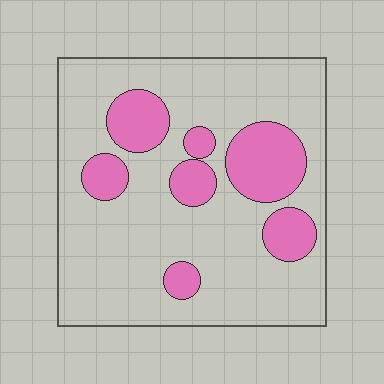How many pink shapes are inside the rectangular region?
7.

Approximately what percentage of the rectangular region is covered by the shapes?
Approximately 25%.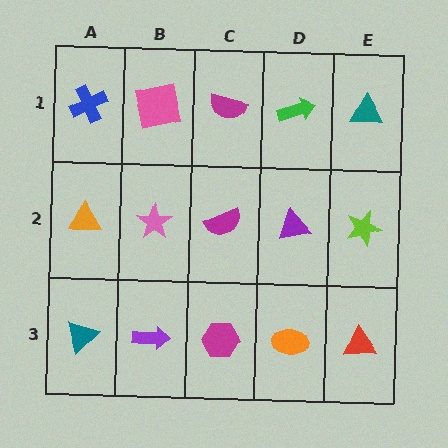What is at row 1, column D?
A green arrow.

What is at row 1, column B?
A pink square.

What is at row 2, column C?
A magenta semicircle.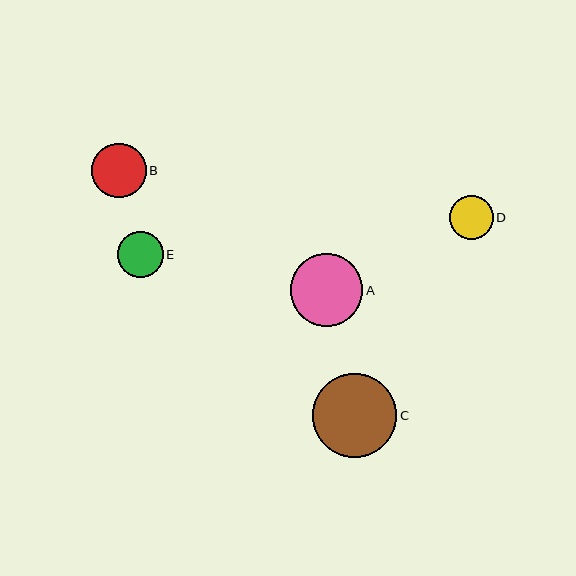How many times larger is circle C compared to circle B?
Circle C is approximately 1.5 times the size of circle B.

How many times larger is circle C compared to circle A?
Circle C is approximately 1.2 times the size of circle A.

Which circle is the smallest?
Circle D is the smallest with a size of approximately 44 pixels.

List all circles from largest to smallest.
From largest to smallest: C, A, B, E, D.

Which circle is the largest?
Circle C is the largest with a size of approximately 84 pixels.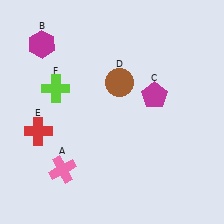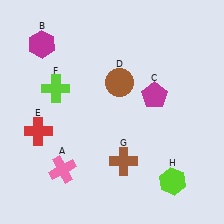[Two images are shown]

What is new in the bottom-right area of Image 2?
A lime hexagon (H) was added in the bottom-right area of Image 2.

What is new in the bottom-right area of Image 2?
A brown cross (G) was added in the bottom-right area of Image 2.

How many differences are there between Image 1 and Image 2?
There are 2 differences between the two images.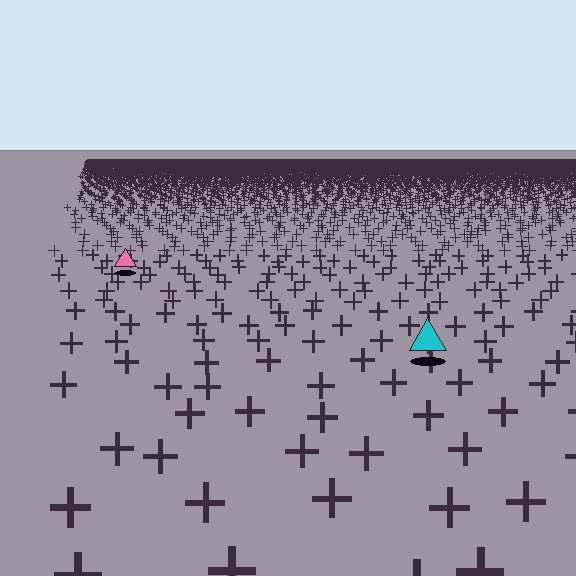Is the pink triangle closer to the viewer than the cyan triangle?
No. The cyan triangle is closer — you can tell from the texture gradient: the ground texture is coarser near it.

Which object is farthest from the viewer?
The pink triangle is farthest from the viewer. It appears smaller and the ground texture around it is denser.